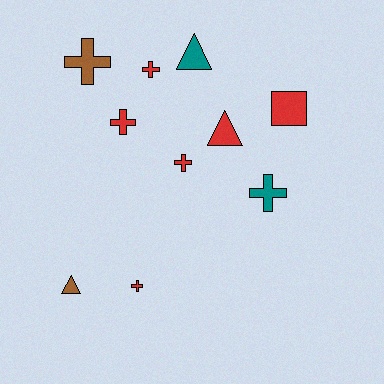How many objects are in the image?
There are 10 objects.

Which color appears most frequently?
Red, with 6 objects.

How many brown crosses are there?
There is 1 brown cross.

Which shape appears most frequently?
Cross, with 6 objects.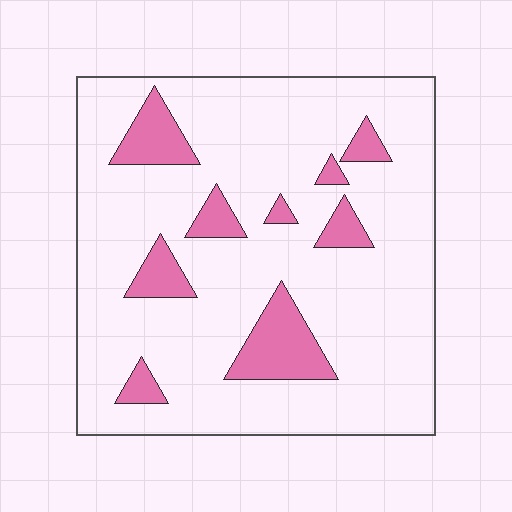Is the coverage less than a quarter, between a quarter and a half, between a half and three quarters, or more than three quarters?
Less than a quarter.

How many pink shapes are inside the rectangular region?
9.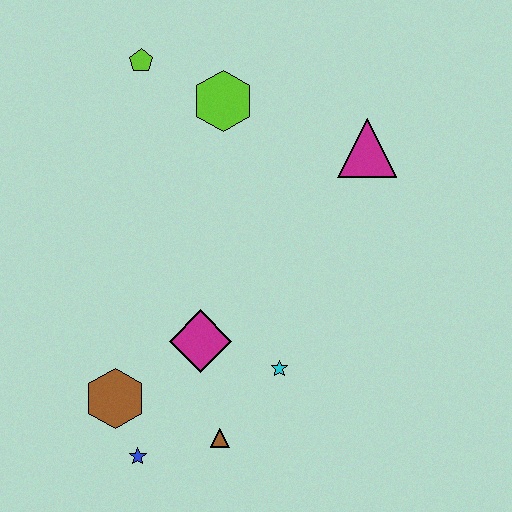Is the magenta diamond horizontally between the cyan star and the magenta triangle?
No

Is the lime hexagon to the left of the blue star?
No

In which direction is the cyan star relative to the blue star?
The cyan star is to the right of the blue star.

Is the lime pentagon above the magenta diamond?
Yes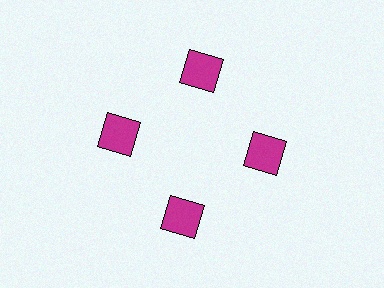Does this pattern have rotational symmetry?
Yes, this pattern has 4-fold rotational symmetry. It looks the same after rotating 90 degrees around the center.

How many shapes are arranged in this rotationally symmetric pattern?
There are 4 shapes, arranged in 4 groups of 1.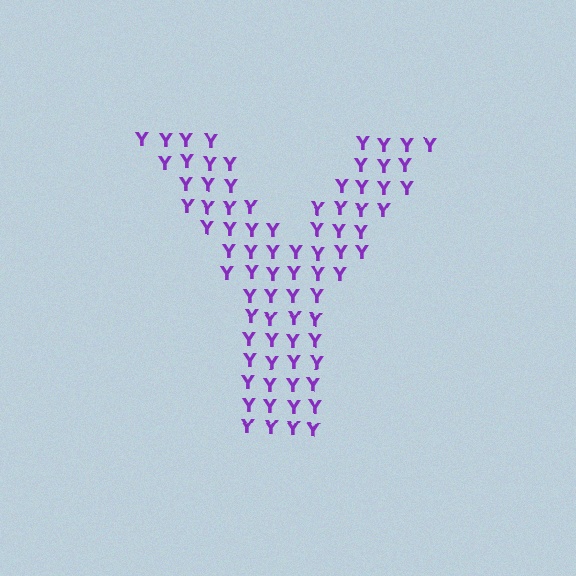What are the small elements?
The small elements are letter Y's.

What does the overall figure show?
The overall figure shows the letter Y.